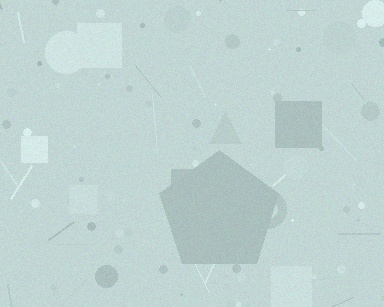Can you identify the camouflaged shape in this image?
The camouflaged shape is a pentagon.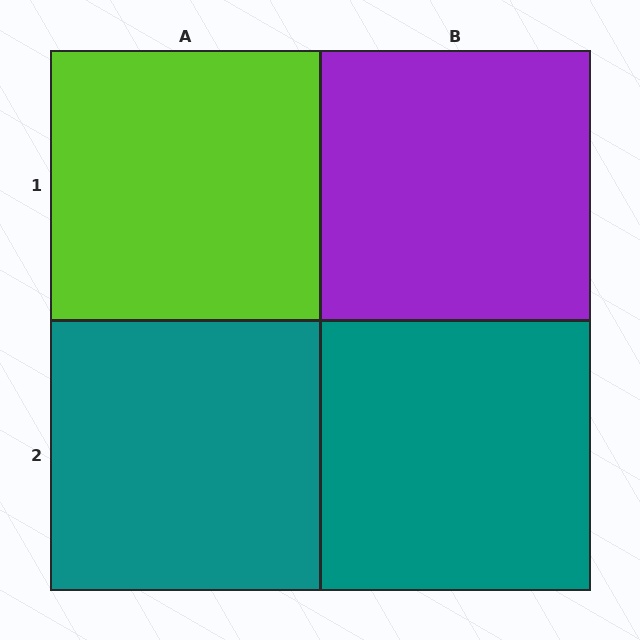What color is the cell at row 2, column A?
Teal.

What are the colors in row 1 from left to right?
Lime, purple.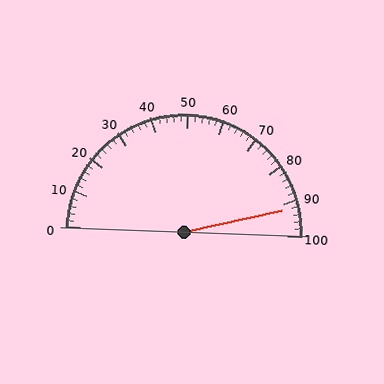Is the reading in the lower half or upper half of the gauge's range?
The reading is in the upper half of the range (0 to 100).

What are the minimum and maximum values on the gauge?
The gauge ranges from 0 to 100.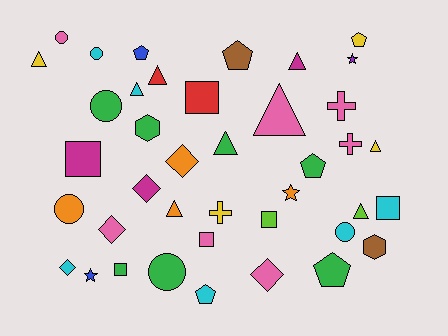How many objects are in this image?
There are 40 objects.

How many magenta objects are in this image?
There are 3 magenta objects.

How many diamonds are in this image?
There are 5 diamonds.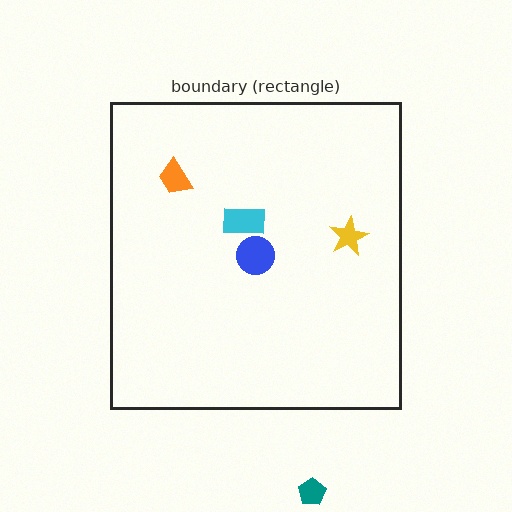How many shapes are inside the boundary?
4 inside, 1 outside.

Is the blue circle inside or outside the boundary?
Inside.